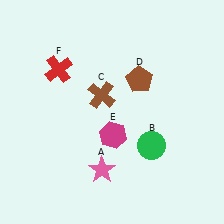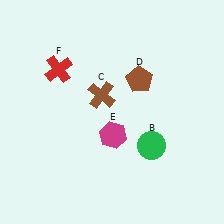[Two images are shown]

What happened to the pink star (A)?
The pink star (A) was removed in Image 2. It was in the bottom-left area of Image 1.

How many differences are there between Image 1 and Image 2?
There is 1 difference between the two images.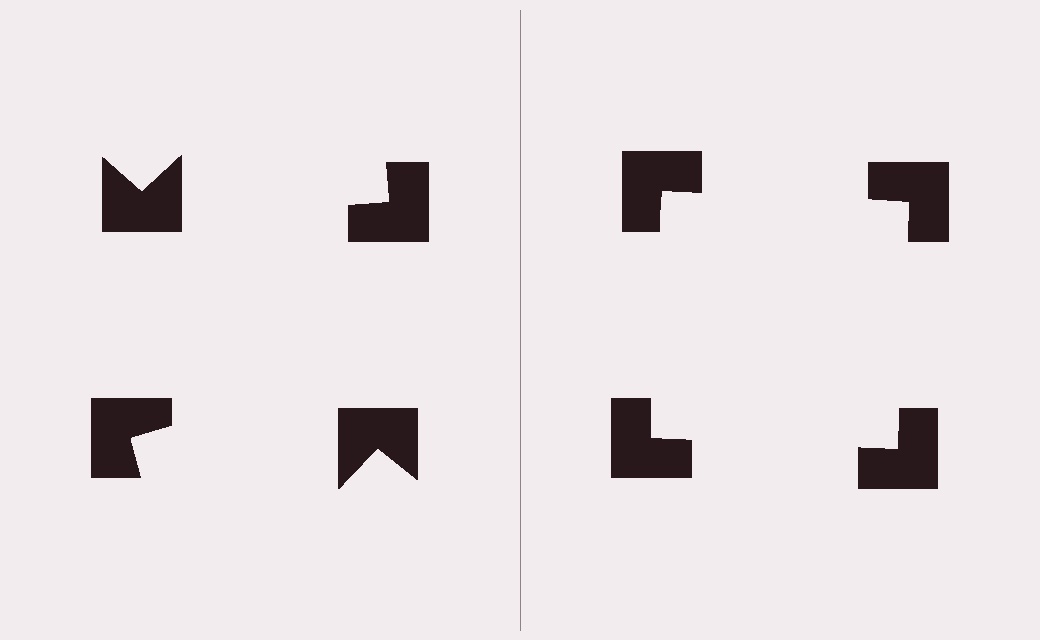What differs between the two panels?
The notched squares are positioned identically on both sides; only the wedge orientations differ. On the right they align to a square; on the left they are misaligned.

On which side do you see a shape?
An illusory square appears on the right side. On the left side the wedge cuts are rotated, so no coherent shape forms.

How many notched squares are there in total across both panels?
8 — 4 on each side.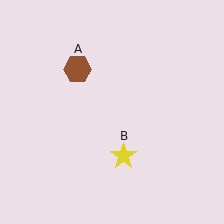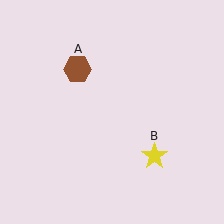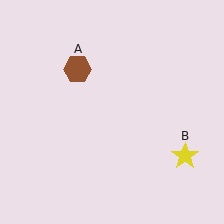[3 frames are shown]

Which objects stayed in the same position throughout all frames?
Brown hexagon (object A) remained stationary.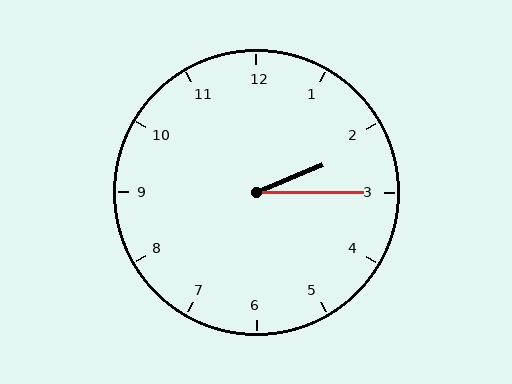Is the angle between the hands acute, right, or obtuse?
It is acute.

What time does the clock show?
2:15.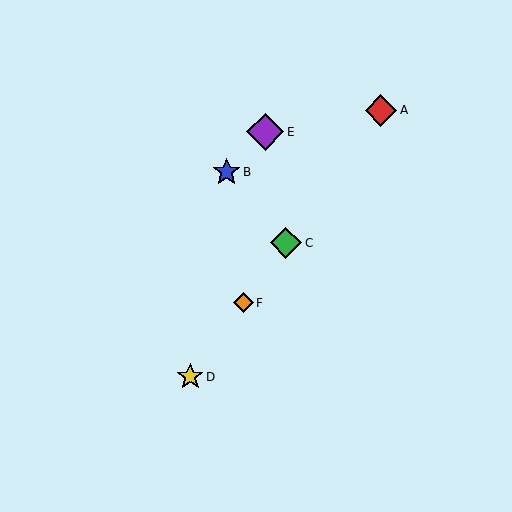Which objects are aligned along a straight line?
Objects A, C, D, F are aligned along a straight line.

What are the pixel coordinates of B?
Object B is at (227, 172).